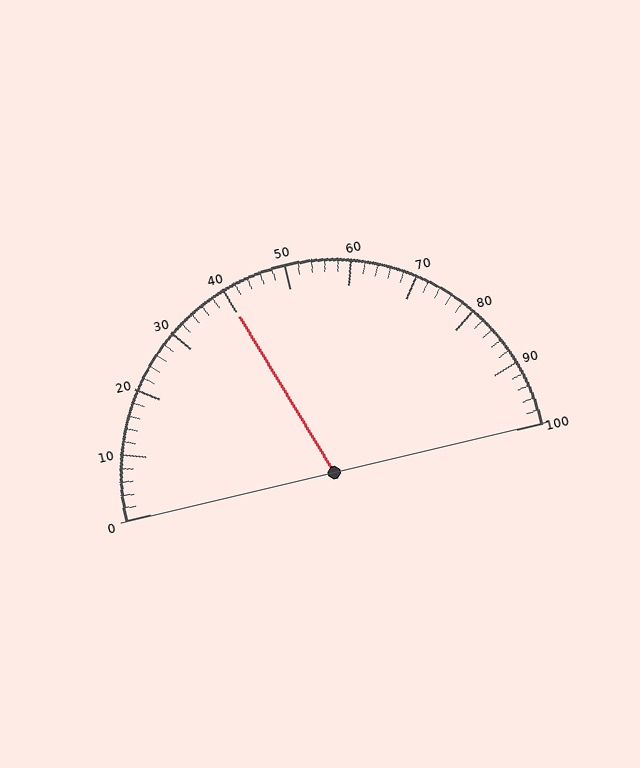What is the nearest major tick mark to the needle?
The nearest major tick mark is 40.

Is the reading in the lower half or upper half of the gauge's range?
The reading is in the lower half of the range (0 to 100).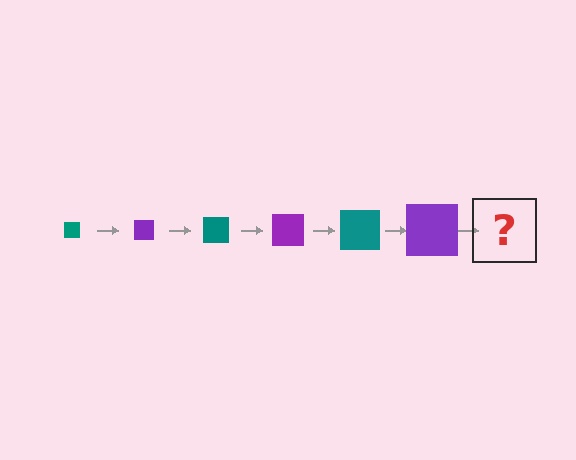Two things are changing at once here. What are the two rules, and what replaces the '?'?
The two rules are that the square grows larger each step and the color cycles through teal and purple. The '?' should be a teal square, larger than the previous one.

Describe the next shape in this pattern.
It should be a teal square, larger than the previous one.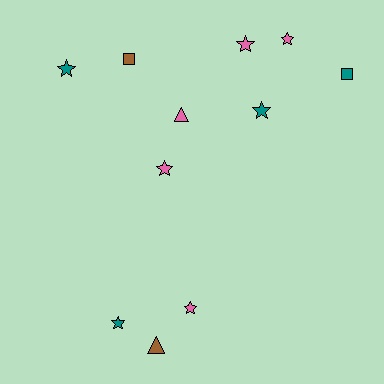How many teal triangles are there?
There are no teal triangles.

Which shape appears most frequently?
Star, with 7 objects.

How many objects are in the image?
There are 11 objects.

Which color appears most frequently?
Pink, with 5 objects.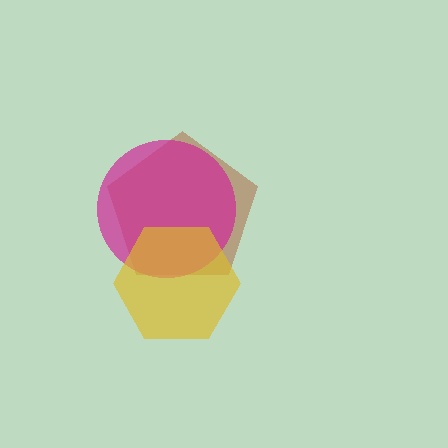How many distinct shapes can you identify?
There are 3 distinct shapes: a brown pentagon, a magenta circle, a yellow hexagon.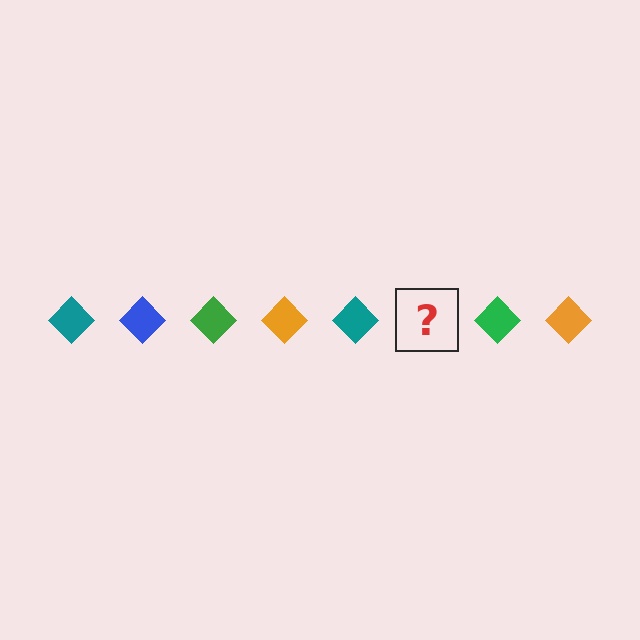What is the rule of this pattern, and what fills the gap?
The rule is that the pattern cycles through teal, blue, green, orange diamonds. The gap should be filled with a blue diamond.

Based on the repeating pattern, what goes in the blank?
The blank should be a blue diamond.